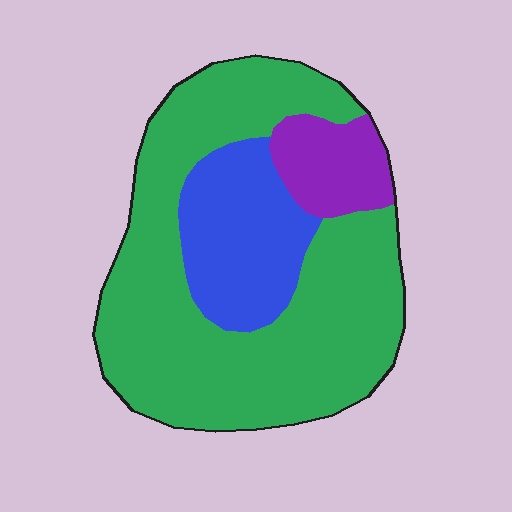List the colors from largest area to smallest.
From largest to smallest: green, blue, purple.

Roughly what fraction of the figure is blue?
Blue covers around 20% of the figure.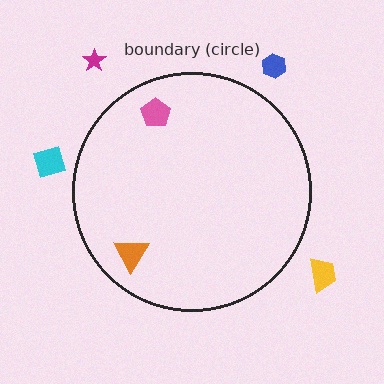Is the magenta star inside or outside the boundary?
Outside.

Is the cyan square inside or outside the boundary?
Outside.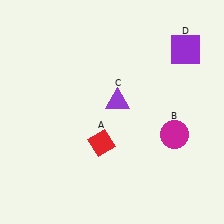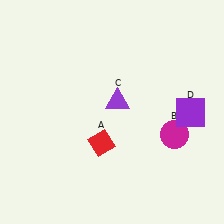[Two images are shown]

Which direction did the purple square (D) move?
The purple square (D) moved down.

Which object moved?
The purple square (D) moved down.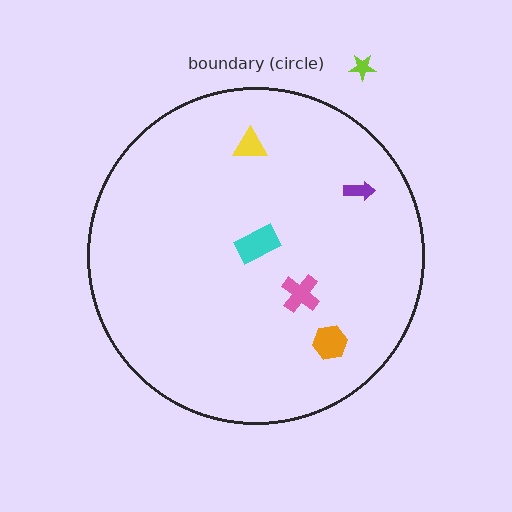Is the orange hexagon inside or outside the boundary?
Inside.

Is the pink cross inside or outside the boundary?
Inside.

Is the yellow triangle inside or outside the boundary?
Inside.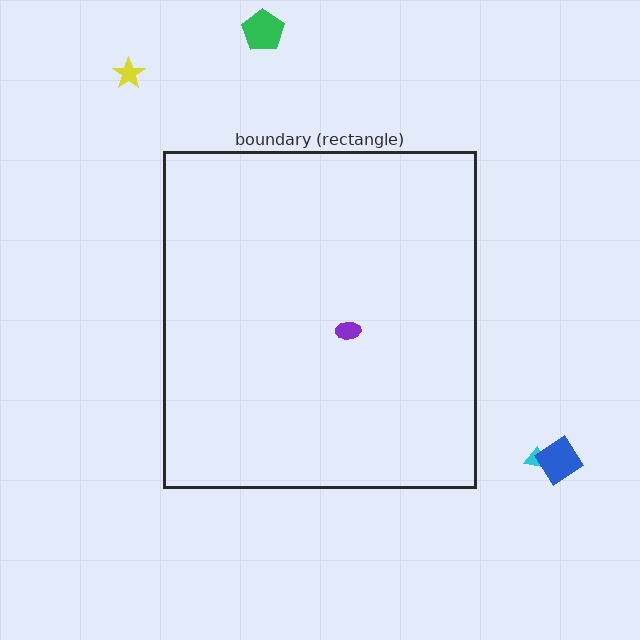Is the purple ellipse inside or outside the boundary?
Inside.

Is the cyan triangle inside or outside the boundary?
Outside.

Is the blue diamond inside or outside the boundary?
Outside.